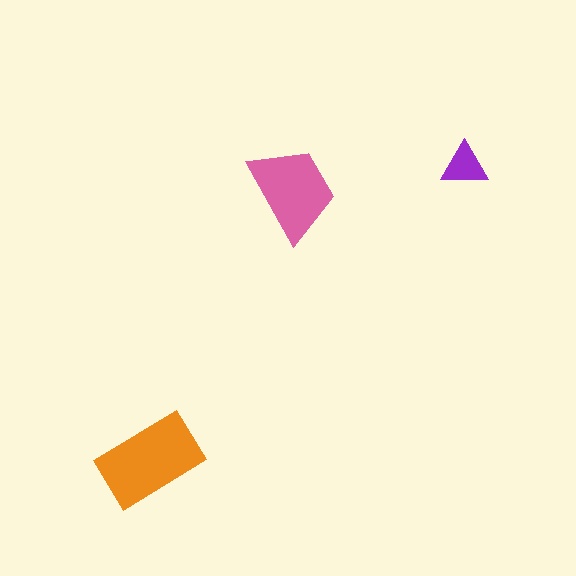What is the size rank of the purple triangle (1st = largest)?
3rd.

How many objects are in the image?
There are 3 objects in the image.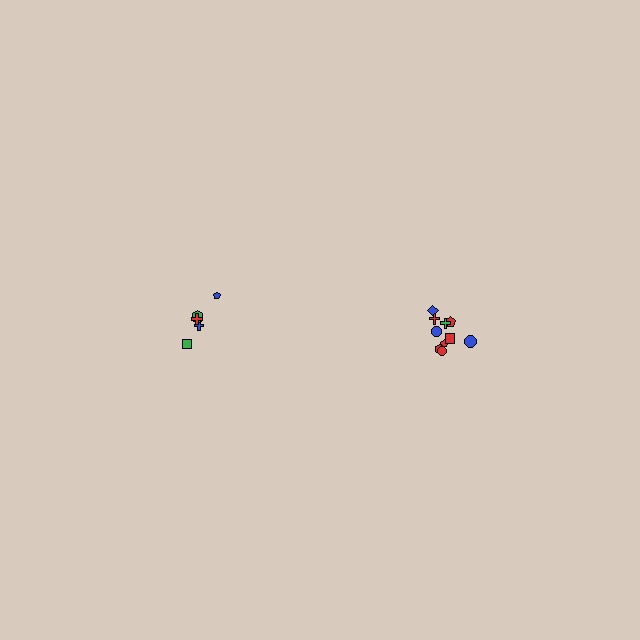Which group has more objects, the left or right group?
The right group.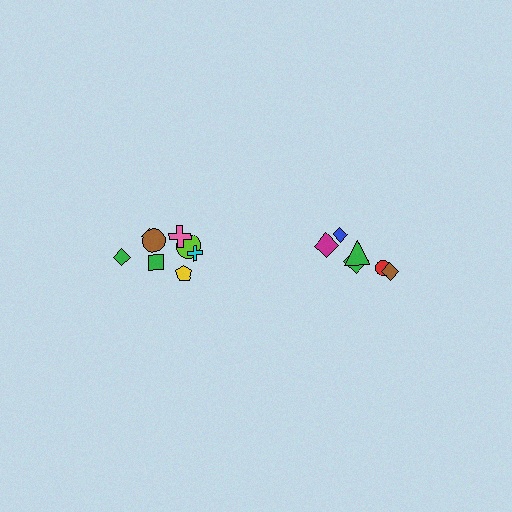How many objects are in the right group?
There are 6 objects.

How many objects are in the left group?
There are 8 objects.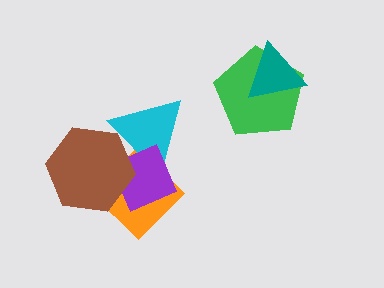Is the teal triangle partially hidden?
No, no other shape covers it.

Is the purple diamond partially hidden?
Yes, it is partially covered by another shape.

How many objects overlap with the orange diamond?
3 objects overlap with the orange diamond.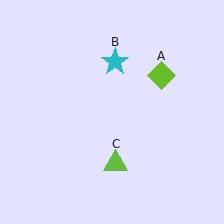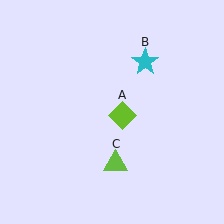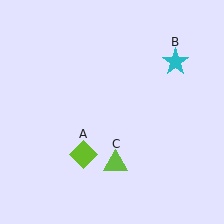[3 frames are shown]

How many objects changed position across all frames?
2 objects changed position: lime diamond (object A), cyan star (object B).